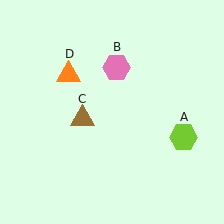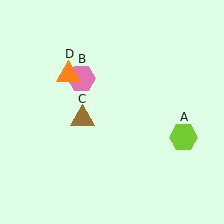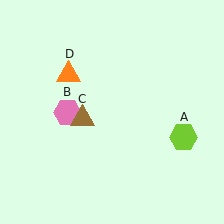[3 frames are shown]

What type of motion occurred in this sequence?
The pink hexagon (object B) rotated counterclockwise around the center of the scene.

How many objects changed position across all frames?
1 object changed position: pink hexagon (object B).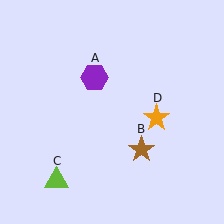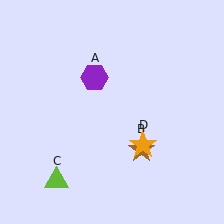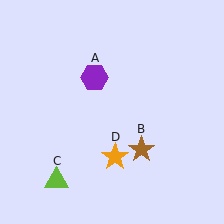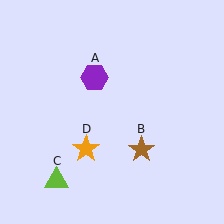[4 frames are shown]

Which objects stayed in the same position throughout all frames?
Purple hexagon (object A) and brown star (object B) and lime triangle (object C) remained stationary.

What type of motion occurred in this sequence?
The orange star (object D) rotated clockwise around the center of the scene.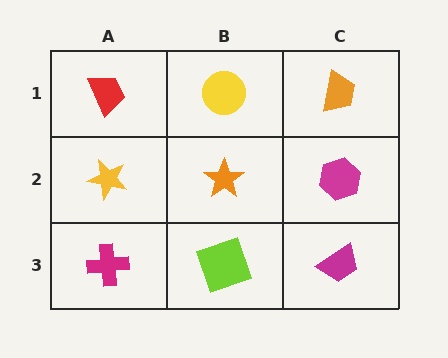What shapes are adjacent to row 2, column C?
An orange trapezoid (row 1, column C), a magenta trapezoid (row 3, column C), an orange star (row 2, column B).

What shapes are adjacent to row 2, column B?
A yellow circle (row 1, column B), a lime square (row 3, column B), a yellow star (row 2, column A), a magenta hexagon (row 2, column C).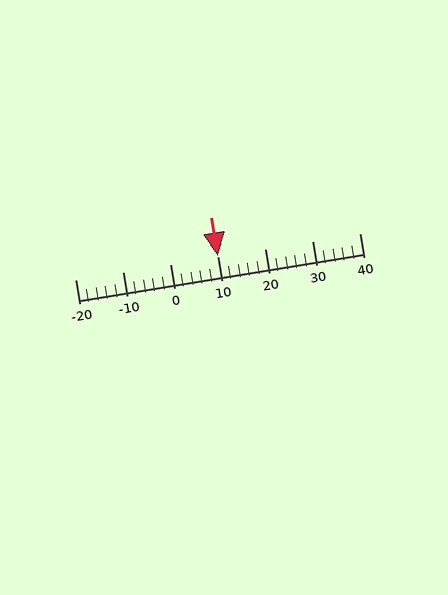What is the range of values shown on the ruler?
The ruler shows values from -20 to 40.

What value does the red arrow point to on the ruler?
The red arrow points to approximately 10.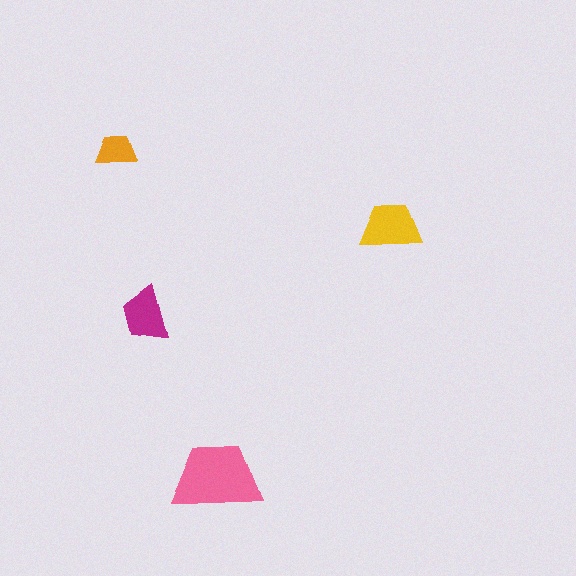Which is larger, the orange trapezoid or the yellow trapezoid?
The yellow one.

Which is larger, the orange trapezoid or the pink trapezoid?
The pink one.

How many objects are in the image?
There are 4 objects in the image.